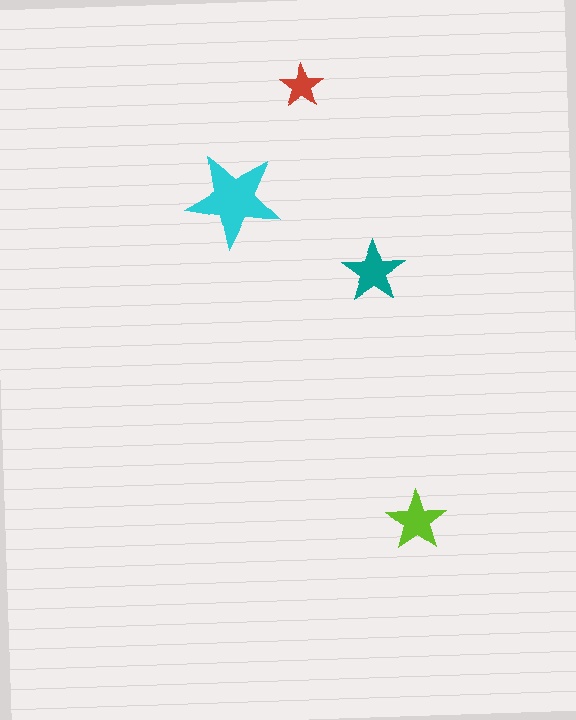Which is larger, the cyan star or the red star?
The cyan one.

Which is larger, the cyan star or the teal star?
The cyan one.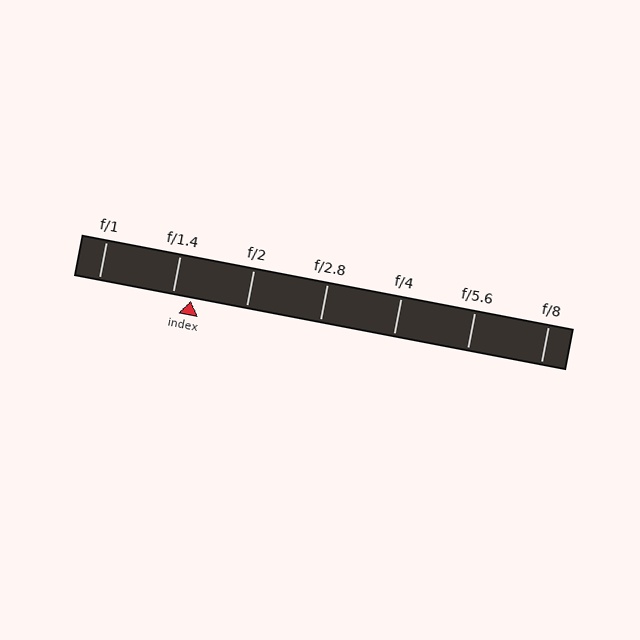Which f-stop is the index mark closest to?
The index mark is closest to f/1.4.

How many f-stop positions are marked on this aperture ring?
There are 7 f-stop positions marked.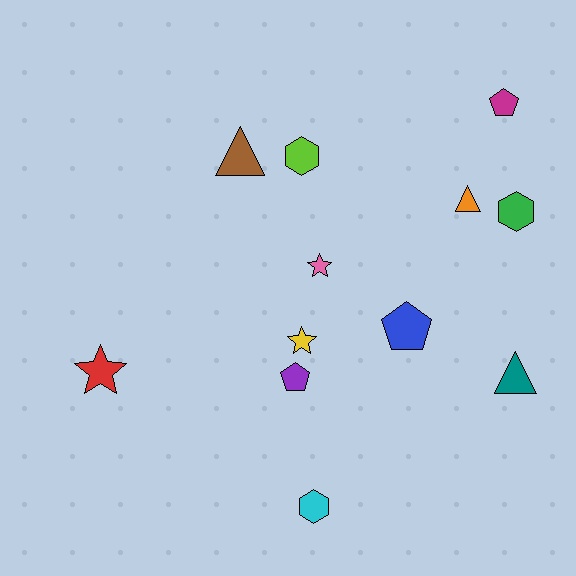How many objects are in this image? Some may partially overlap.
There are 12 objects.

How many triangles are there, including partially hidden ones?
There are 3 triangles.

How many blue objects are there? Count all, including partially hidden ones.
There is 1 blue object.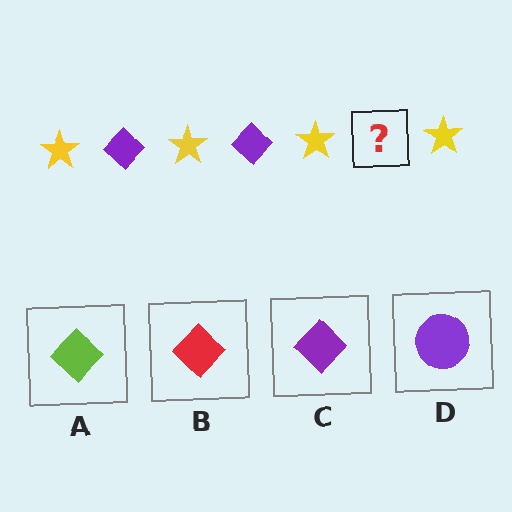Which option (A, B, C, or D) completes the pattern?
C.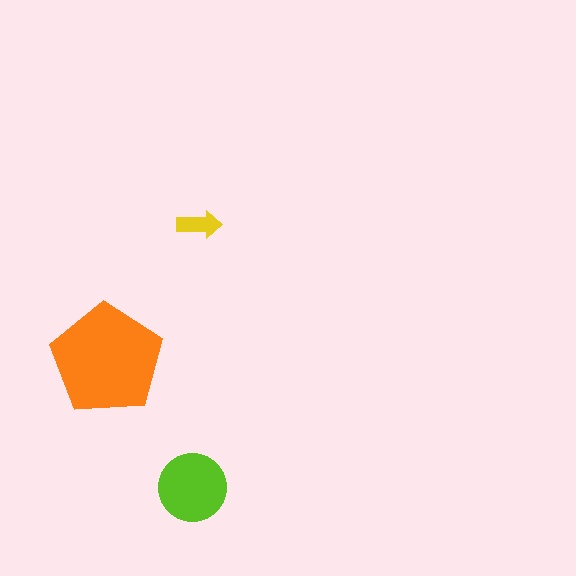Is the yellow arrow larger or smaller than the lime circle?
Smaller.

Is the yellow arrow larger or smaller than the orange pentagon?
Smaller.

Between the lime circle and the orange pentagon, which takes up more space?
The orange pentagon.